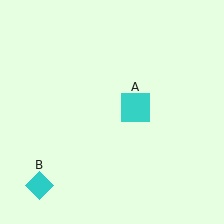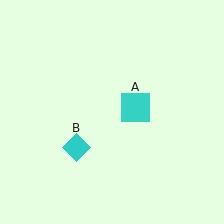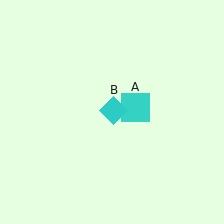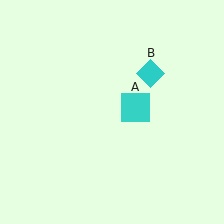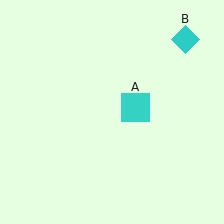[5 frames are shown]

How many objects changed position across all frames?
1 object changed position: cyan diamond (object B).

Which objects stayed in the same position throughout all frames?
Cyan square (object A) remained stationary.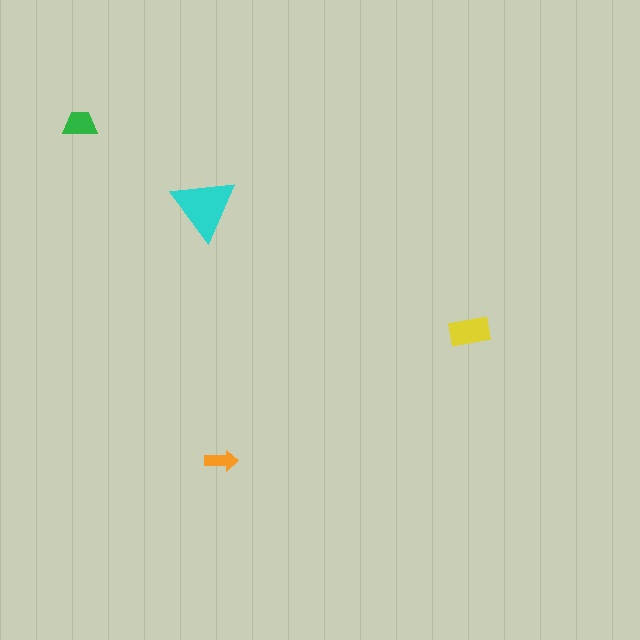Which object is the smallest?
The orange arrow.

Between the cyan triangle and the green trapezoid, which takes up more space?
The cyan triangle.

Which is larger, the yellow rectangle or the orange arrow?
The yellow rectangle.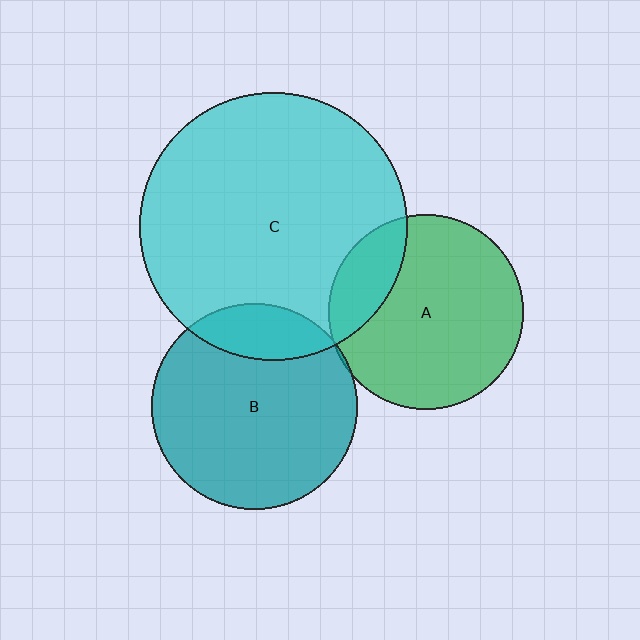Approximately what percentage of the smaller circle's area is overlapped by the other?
Approximately 20%.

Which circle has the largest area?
Circle C (cyan).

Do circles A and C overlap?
Yes.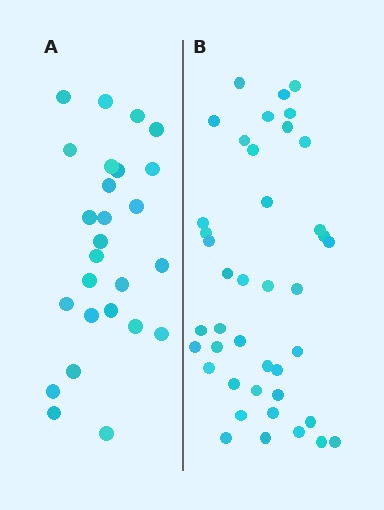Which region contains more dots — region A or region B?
Region B (the right region) has more dots.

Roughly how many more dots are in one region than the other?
Region B has approximately 15 more dots than region A.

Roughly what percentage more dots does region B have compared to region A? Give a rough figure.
About 60% more.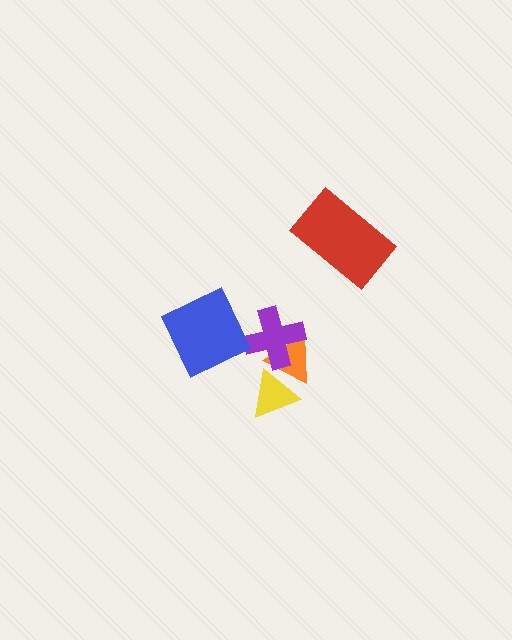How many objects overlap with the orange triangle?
2 objects overlap with the orange triangle.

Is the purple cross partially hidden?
Yes, it is partially covered by another shape.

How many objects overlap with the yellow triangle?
1 object overlaps with the yellow triangle.